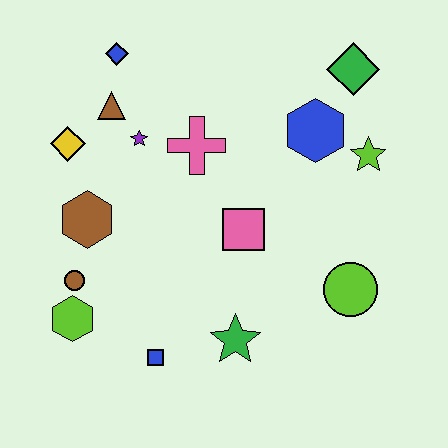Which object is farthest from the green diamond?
The lime hexagon is farthest from the green diamond.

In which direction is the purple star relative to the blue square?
The purple star is above the blue square.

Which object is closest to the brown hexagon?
The brown circle is closest to the brown hexagon.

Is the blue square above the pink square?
No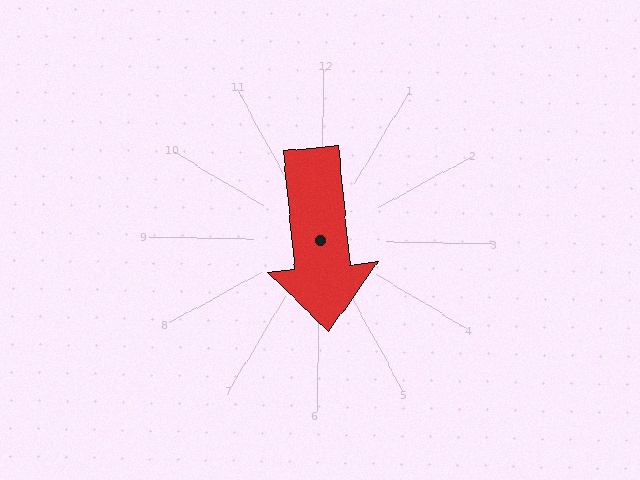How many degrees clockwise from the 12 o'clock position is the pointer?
Approximately 173 degrees.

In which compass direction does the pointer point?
South.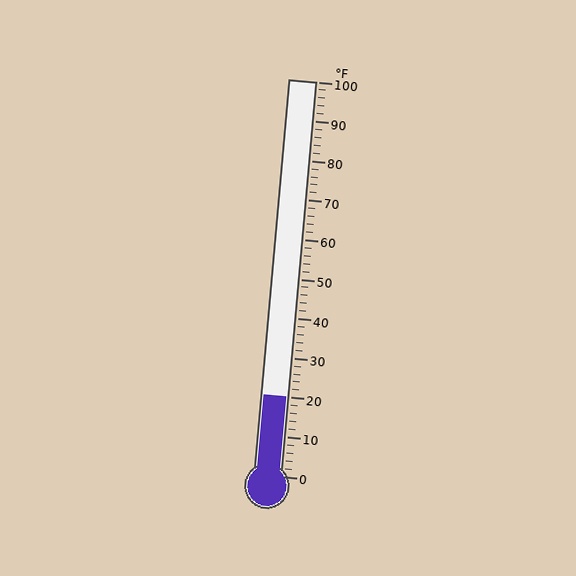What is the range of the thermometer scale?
The thermometer scale ranges from 0°F to 100°F.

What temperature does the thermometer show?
The thermometer shows approximately 20°F.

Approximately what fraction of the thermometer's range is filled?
The thermometer is filled to approximately 20% of its range.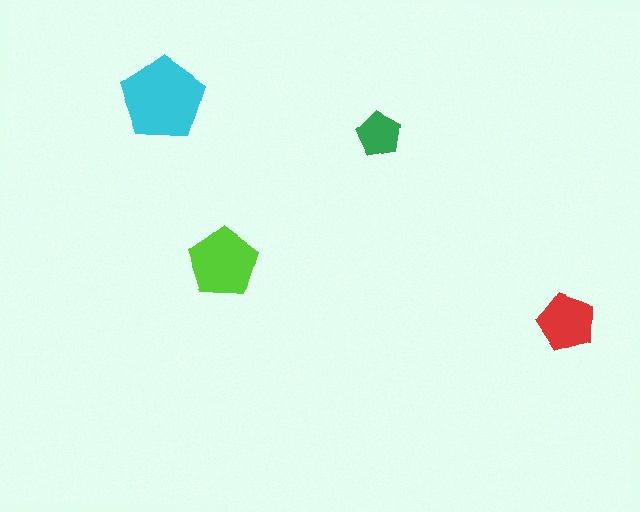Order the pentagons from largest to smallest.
the cyan one, the lime one, the red one, the green one.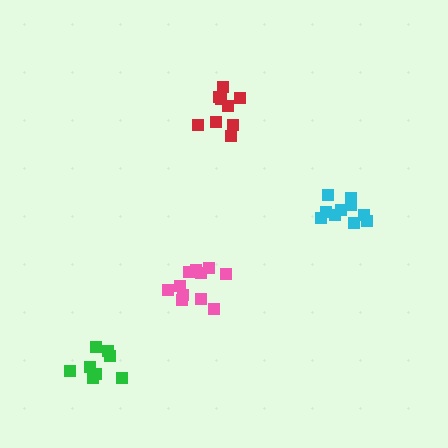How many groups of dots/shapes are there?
There are 4 groups.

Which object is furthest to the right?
The cyan cluster is rightmost.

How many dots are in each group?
Group 1: 11 dots, Group 2: 8 dots, Group 3: 9 dots, Group 4: 10 dots (38 total).